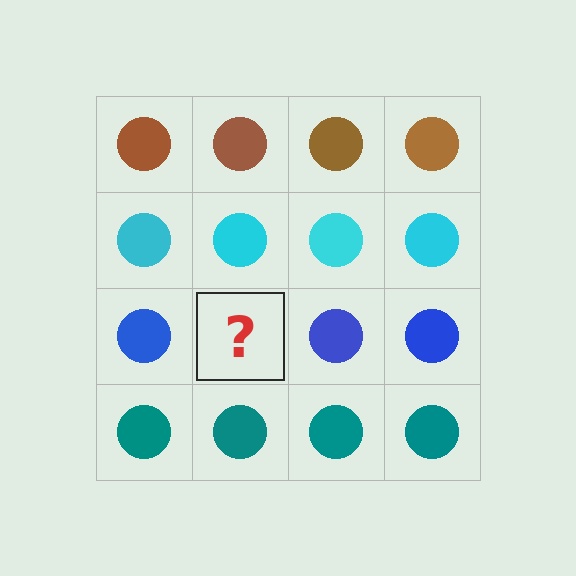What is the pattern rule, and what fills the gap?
The rule is that each row has a consistent color. The gap should be filled with a blue circle.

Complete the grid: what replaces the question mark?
The question mark should be replaced with a blue circle.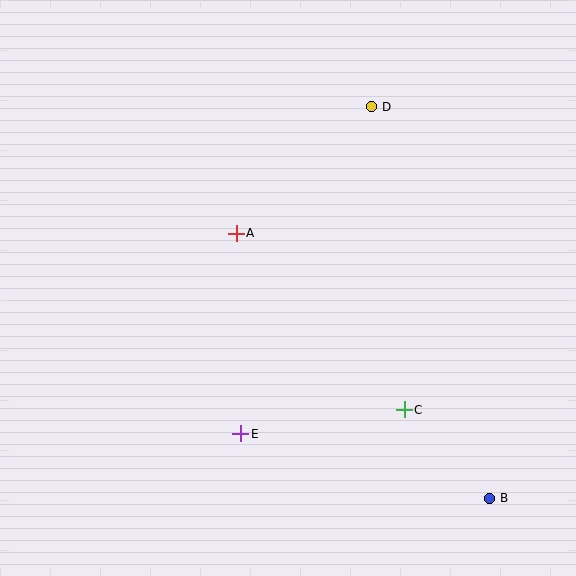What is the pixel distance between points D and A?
The distance between D and A is 185 pixels.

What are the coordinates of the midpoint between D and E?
The midpoint between D and E is at (306, 270).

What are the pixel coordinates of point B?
Point B is at (490, 498).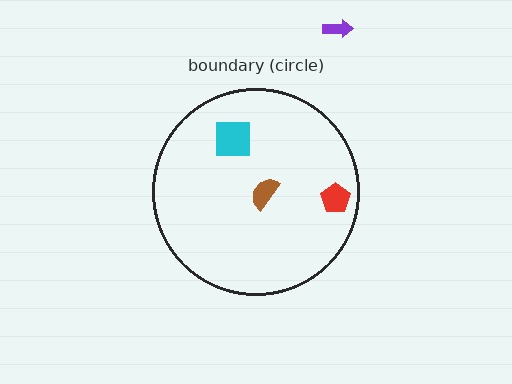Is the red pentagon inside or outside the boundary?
Inside.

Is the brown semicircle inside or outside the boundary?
Inside.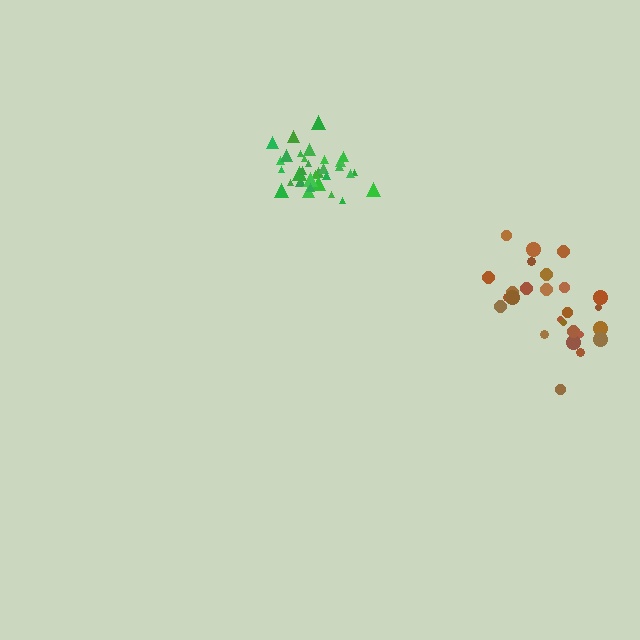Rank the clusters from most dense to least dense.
green, brown.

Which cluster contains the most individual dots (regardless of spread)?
Green (33).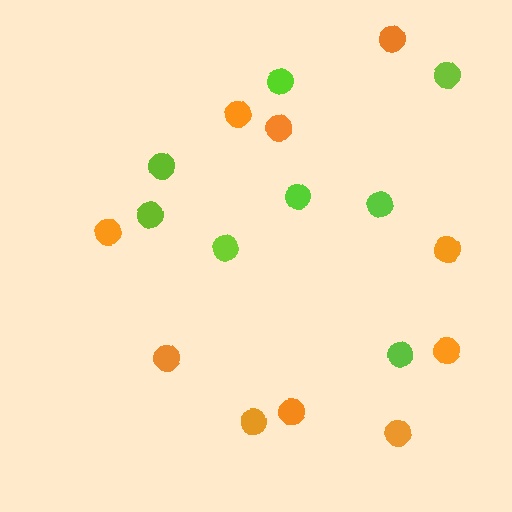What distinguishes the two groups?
There are 2 groups: one group of lime circles (8) and one group of orange circles (10).